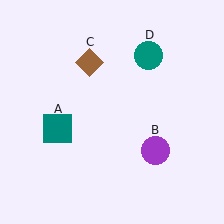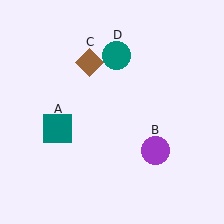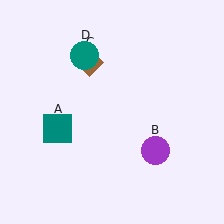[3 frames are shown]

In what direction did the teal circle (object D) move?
The teal circle (object D) moved left.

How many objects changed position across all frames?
1 object changed position: teal circle (object D).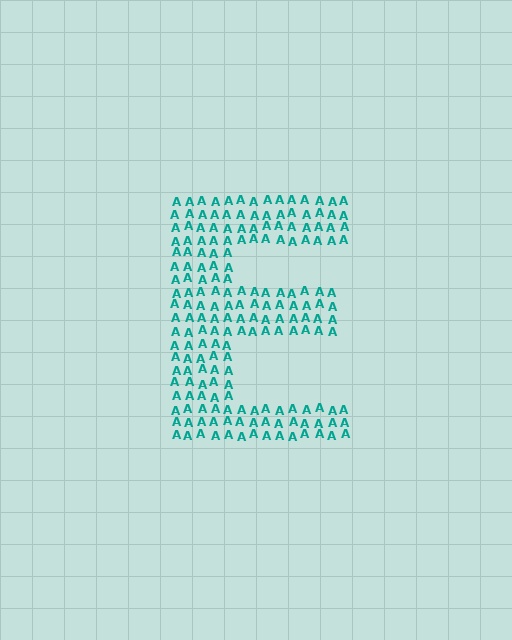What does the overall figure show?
The overall figure shows the letter E.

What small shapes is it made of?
It is made of small letter A's.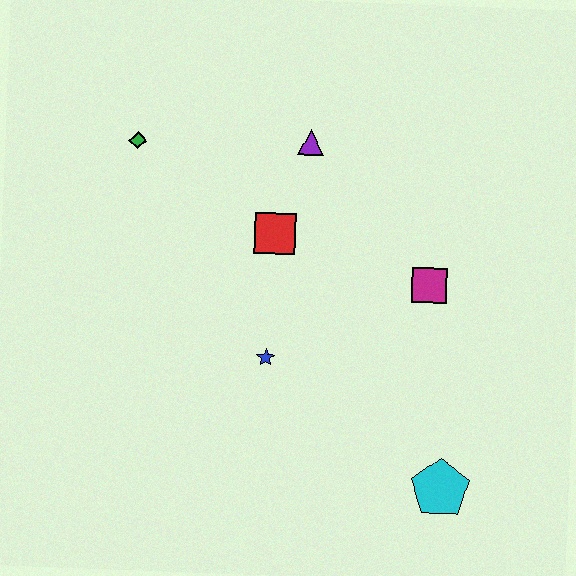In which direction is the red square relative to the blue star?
The red square is above the blue star.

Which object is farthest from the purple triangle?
The cyan pentagon is farthest from the purple triangle.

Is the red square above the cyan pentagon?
Yes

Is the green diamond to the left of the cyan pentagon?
Yes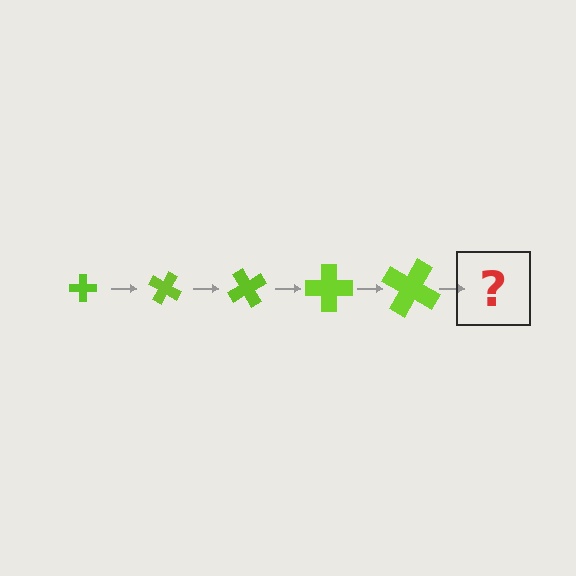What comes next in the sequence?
The next element should be a cross, larger than the previous one and rotated 150 degrees from the start.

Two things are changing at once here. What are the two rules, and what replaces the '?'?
The two rules are that the cross grows larger each step and it rotates 30 degrees each step. The '?' should be a cross, larger than the previous one and rotated 150 degrees from the start.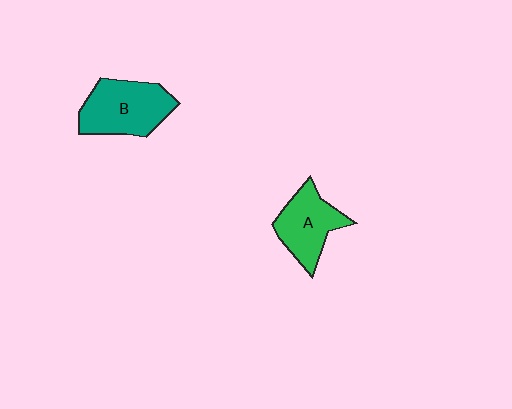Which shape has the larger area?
Shape B (teal).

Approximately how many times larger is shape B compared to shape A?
Approximately 1.2 times.